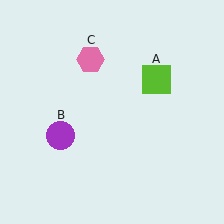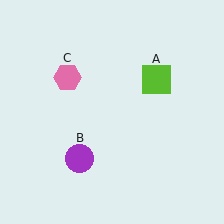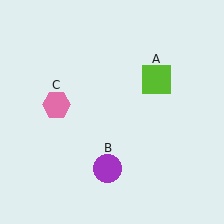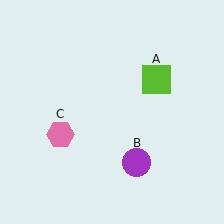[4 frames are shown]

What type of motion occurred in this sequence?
The purple circle (object B), pink hexagon (object C) rotated counterclockwise around the center of the scene.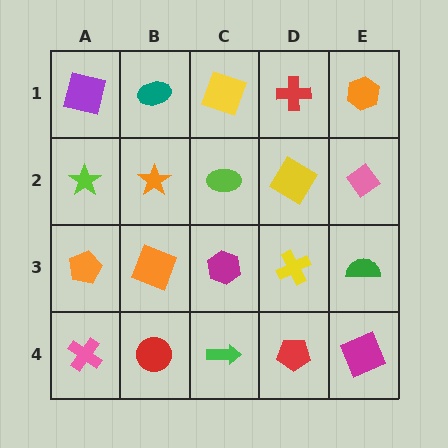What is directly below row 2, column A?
An orange pentagon.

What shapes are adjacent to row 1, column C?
A lime ellipse (row 2, column C), a teal ellipse (row 1, column B), a red cross (row 1, column D).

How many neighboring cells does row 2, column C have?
4.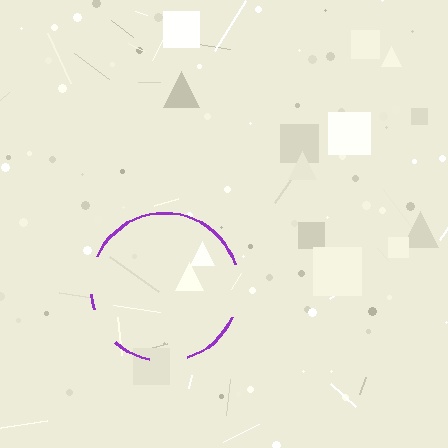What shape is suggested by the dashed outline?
The dashed outline suggests a circle.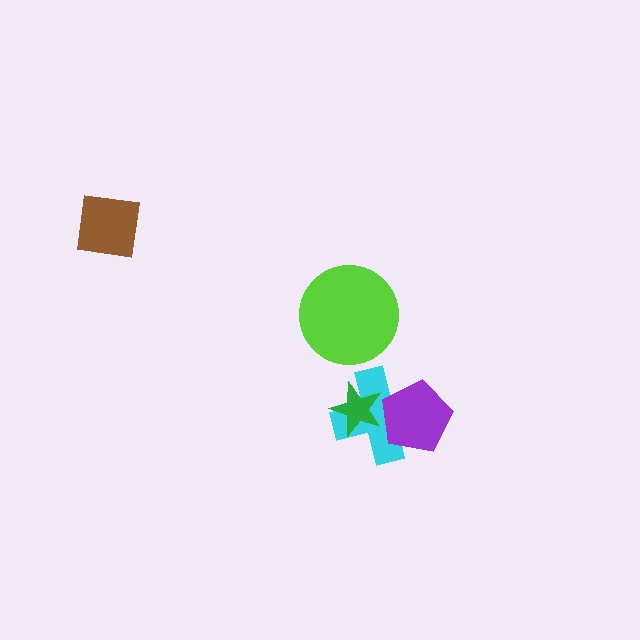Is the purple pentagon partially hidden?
No, no other shape covers it.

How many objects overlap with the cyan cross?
2 objects overlap with the cyan cross.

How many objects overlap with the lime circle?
0 objects overlap with the lime circle.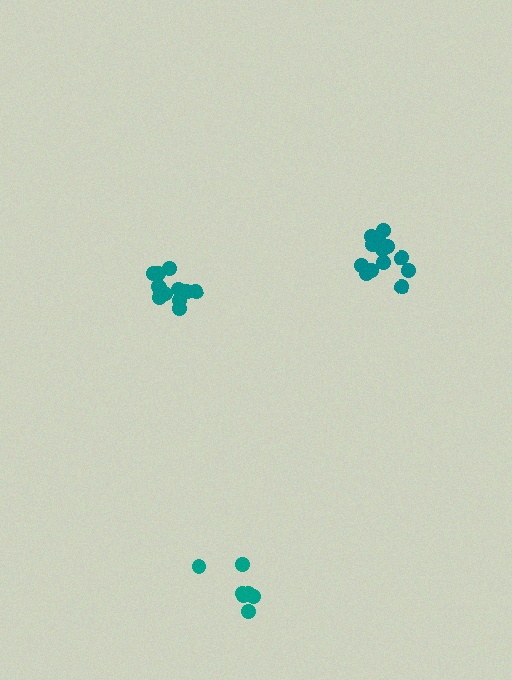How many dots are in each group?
Group 1: 7 dots, Group 2: 13 dots, Group 3: 13 dots (33 total).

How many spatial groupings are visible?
There are 3 spatial groupings.